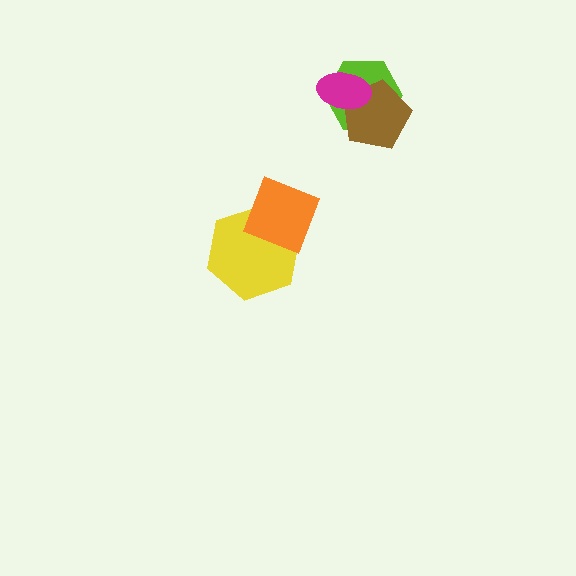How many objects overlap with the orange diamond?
1 object overlaps with the orange diamond.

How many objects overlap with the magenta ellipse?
2 objects overlap with the magenta ellipse.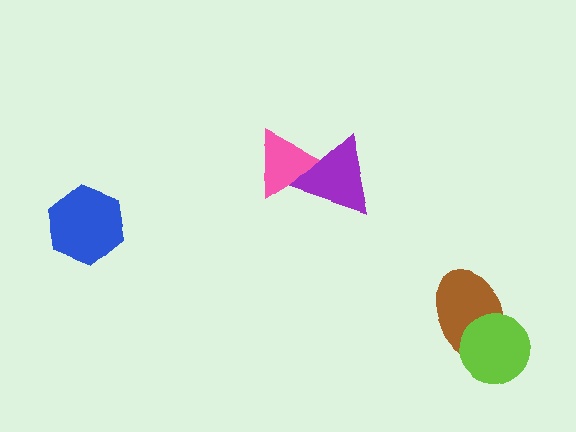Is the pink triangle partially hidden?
Yes, it is partially covered by another shape.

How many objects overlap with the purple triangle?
1 object overlaps with the purple triangle.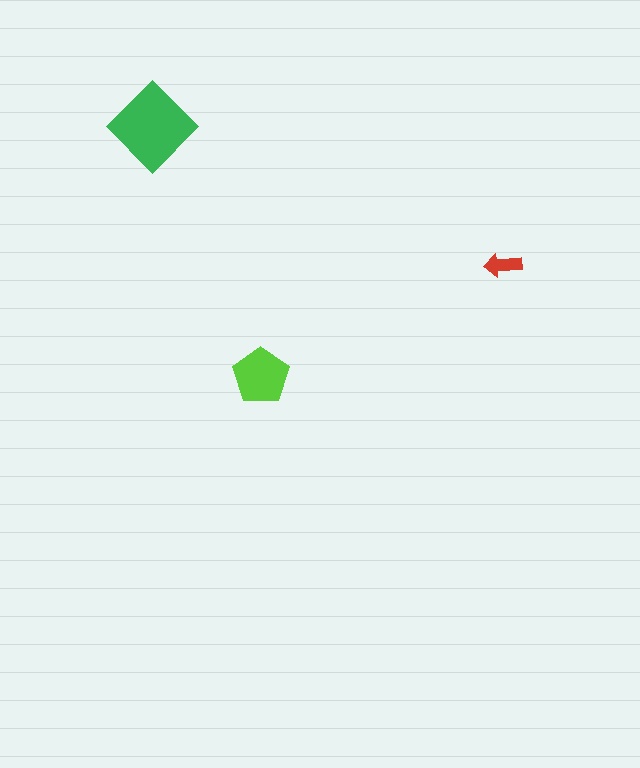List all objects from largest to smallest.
The green diamond, the lime pentagon, the red arrow.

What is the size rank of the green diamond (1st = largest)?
1st.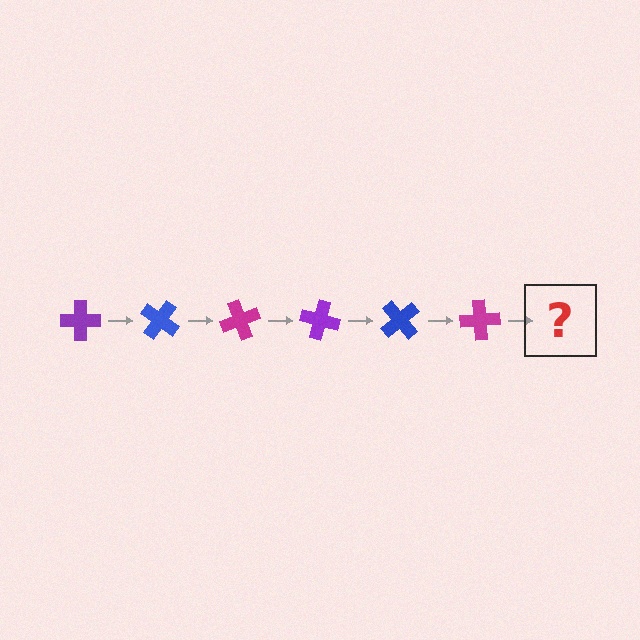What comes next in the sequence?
The next element should be a purple cross, rotated 210 degrees from the start.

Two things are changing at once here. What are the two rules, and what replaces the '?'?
The two rules are that it rotates 35 degrees each step and the color cycles through purple, blue, and magenta. The '?' should be a purple cross, rotated 210 degrees from the start.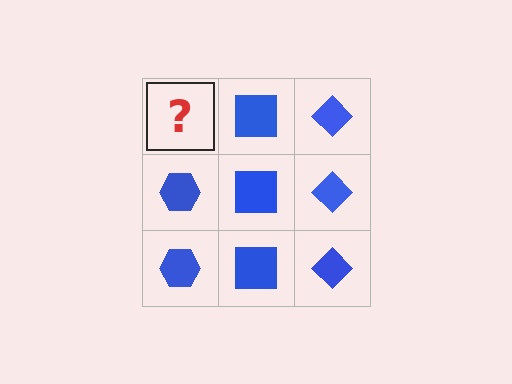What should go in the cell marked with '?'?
The missing cell should contain a blue hexagon.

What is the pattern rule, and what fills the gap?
The rule is that each column has a consistent shape. The gap should be filled with a blue hexagon.